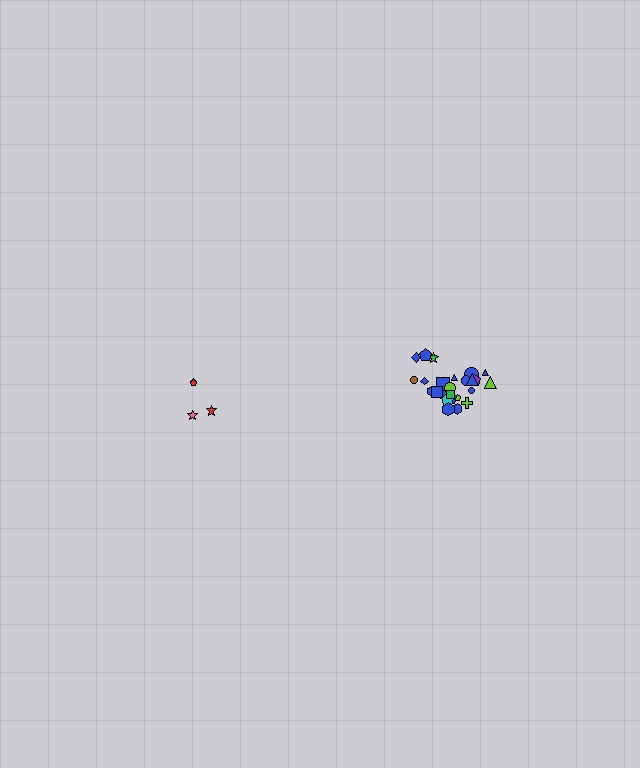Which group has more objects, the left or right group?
The right group.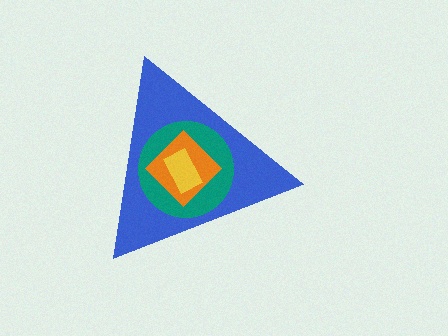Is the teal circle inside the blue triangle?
Yes.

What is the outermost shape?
The blue triangle.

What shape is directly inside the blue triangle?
The teal circle.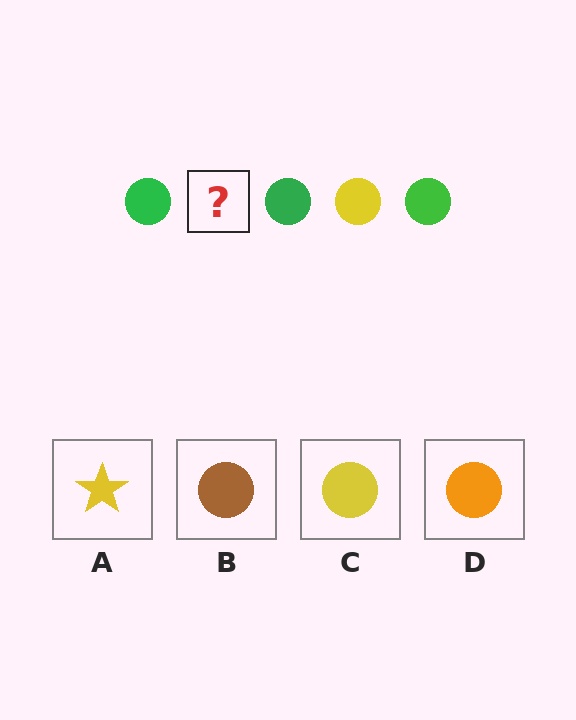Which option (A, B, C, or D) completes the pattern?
C.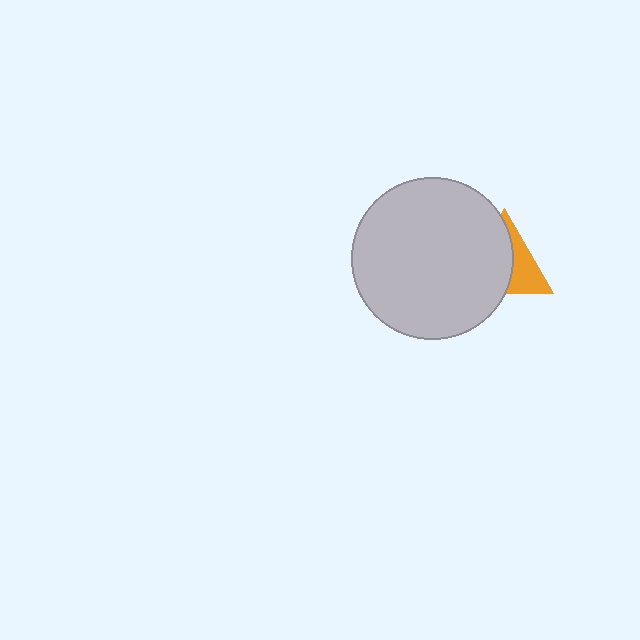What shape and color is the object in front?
The object in front is a light gray circle.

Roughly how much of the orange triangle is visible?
A small part of it is visible (roughly 39%).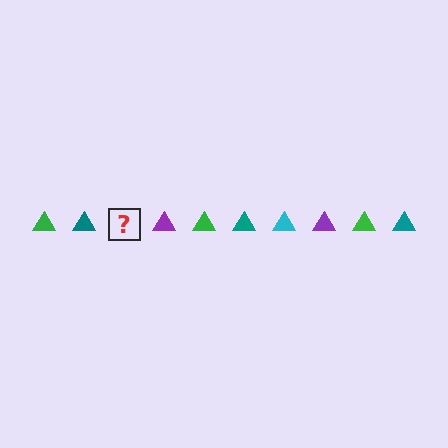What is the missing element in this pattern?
The missing element is a cyan triangle.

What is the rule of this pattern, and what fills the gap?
The rule is that the pattern cycles through green, teal, cyan, purple triangles. The gap should be filled with a cyan triangle.